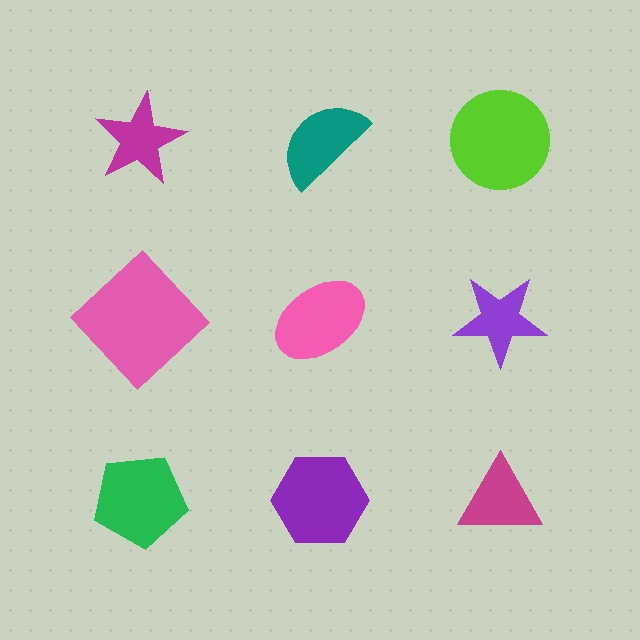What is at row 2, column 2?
A pink ellipse.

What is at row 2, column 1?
A pink diamond.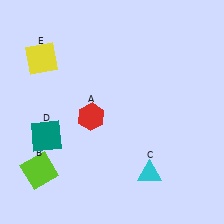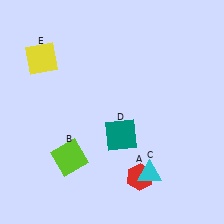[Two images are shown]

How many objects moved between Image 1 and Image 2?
3 objects moved between the two images.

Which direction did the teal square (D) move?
The teal square (D) moved right.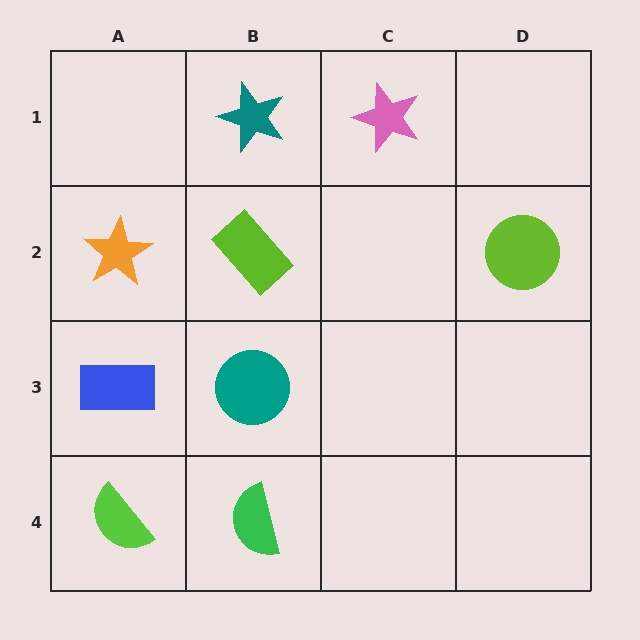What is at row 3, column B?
A teal circle.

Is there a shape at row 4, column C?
No, that cell is empty.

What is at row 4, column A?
A lime semicircle.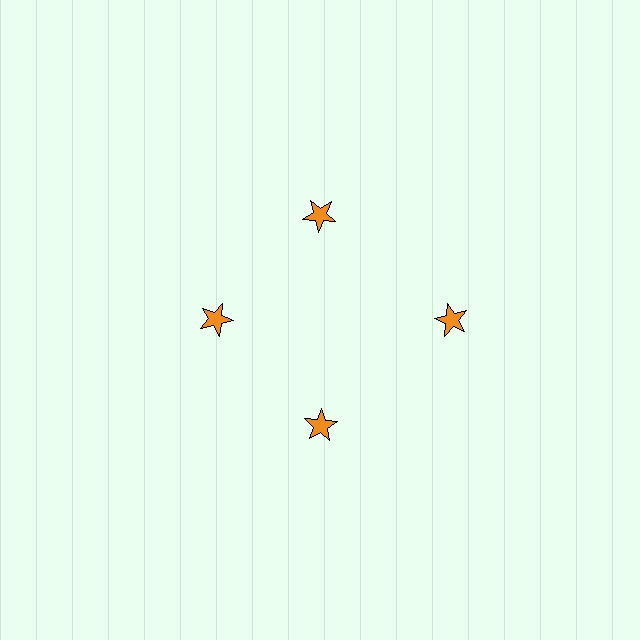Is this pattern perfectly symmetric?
No. The 4 orange stars are arranged in a ring, but one element near the 3 o'clock position is pushed outward from the center, breaking the 4-fold rotational symmetry.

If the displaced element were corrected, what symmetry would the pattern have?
It would have 4-fold rotational symmetry — the pattern would map onto itself every 90 degrees.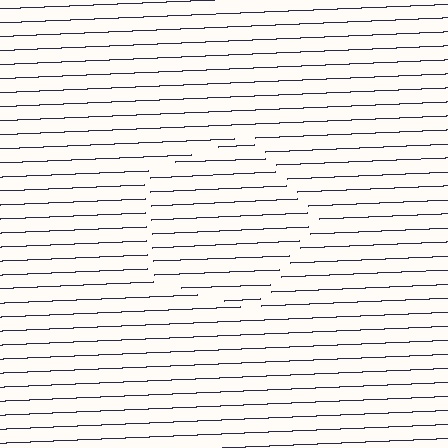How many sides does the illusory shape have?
5 sides — the line-ends trace a pentagon.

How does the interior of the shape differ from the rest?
The interior of the shape contains the same grating, shifted by half a period — the contour is defined by the phase discontinuity where line-ends from the inner and outer gratings abut.